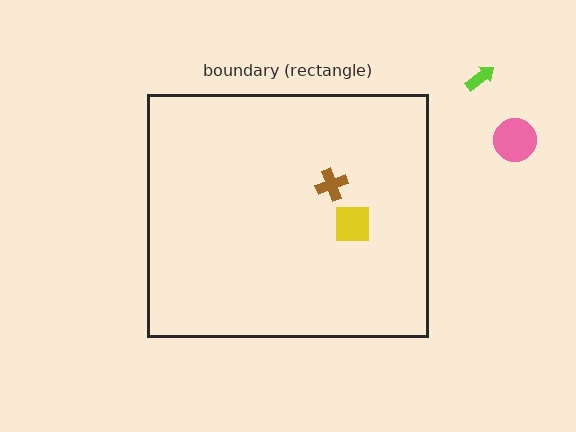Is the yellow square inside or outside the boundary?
Inside.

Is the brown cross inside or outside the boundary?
Inside.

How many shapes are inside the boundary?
2 inside, 2 outside.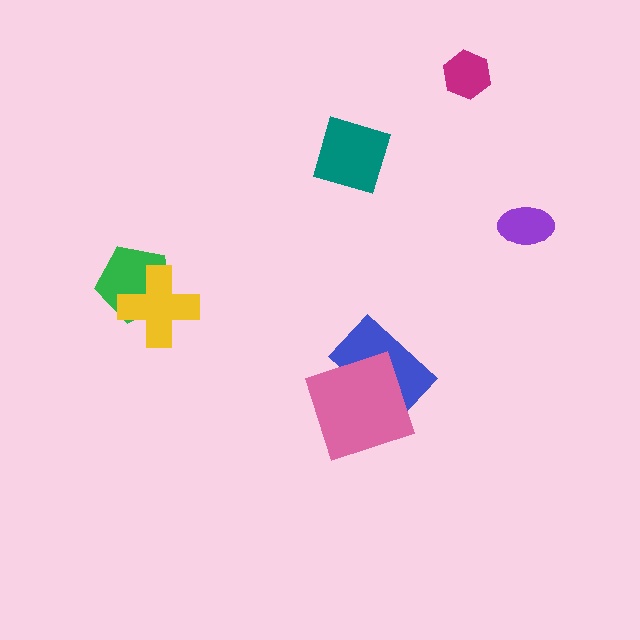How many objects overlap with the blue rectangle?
1 object overlaps with the blue rectangle.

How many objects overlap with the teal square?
0 objects overlap with the teal square.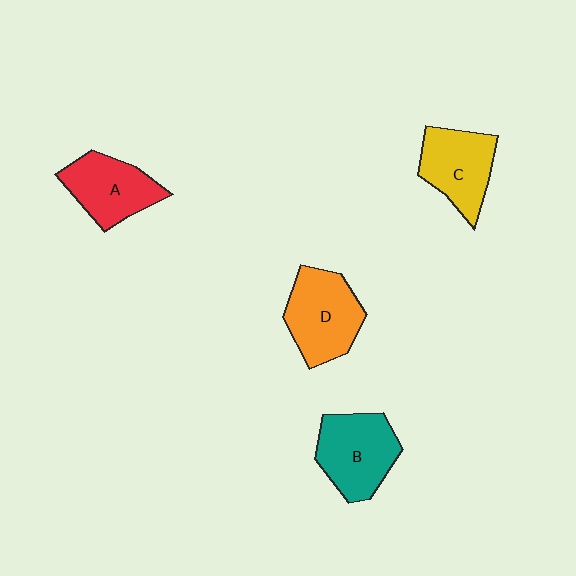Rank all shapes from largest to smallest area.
From largest to smallest: D (orange), B (teal), C (yellow), A (red).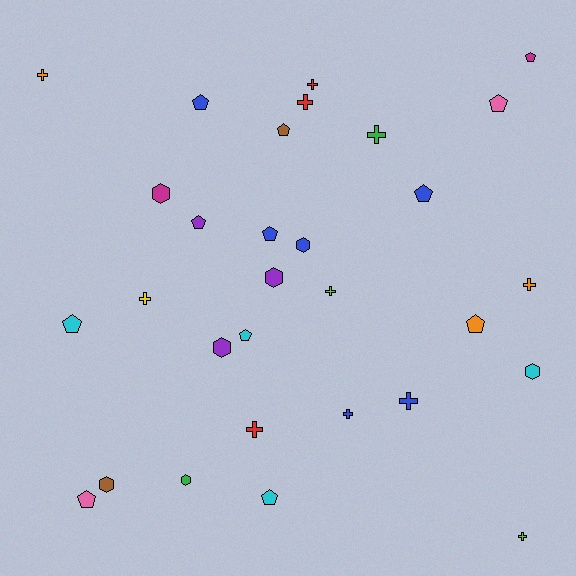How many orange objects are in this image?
There are 3 orange objects.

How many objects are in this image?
There are 30 objects.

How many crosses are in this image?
There are 11 crosses.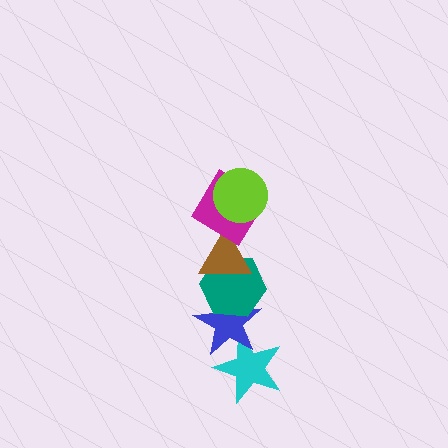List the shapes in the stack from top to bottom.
From top to bottom: the lime circle, the magenta diamond, the brown triangle, the teal hexagon, the blue star, the cyan star.